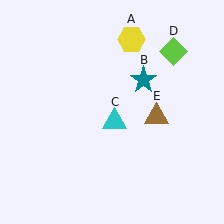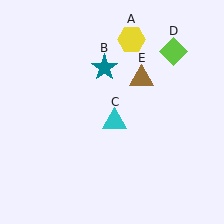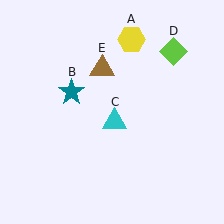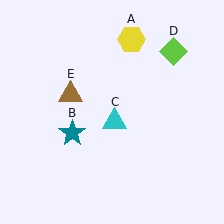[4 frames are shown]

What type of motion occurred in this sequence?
The teal star (object B), brown triangle (object E) rotated counterclockwise around the center of the scene.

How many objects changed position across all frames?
2 objects changed position: teal star (object B), brown triangle (object E).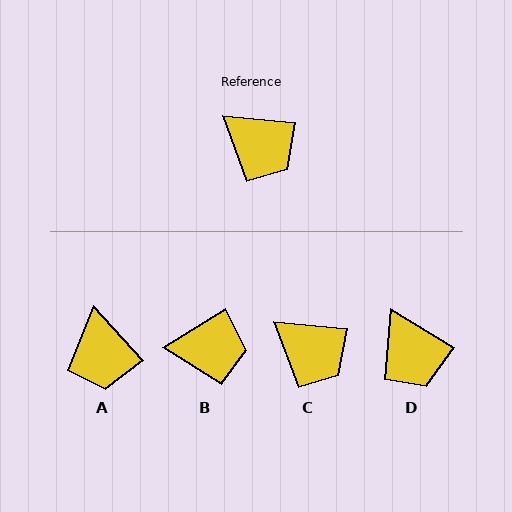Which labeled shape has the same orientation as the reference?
C.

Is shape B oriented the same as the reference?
No, it is off by about 38 degrees.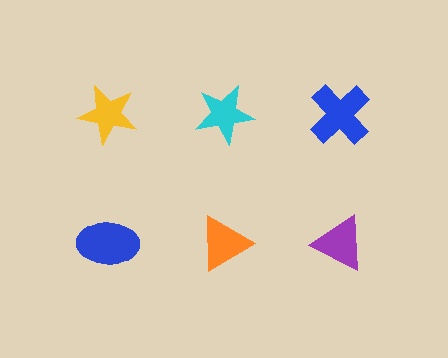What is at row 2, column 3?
A purple triangle.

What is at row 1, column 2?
A cyan star.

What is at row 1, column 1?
A yellow star.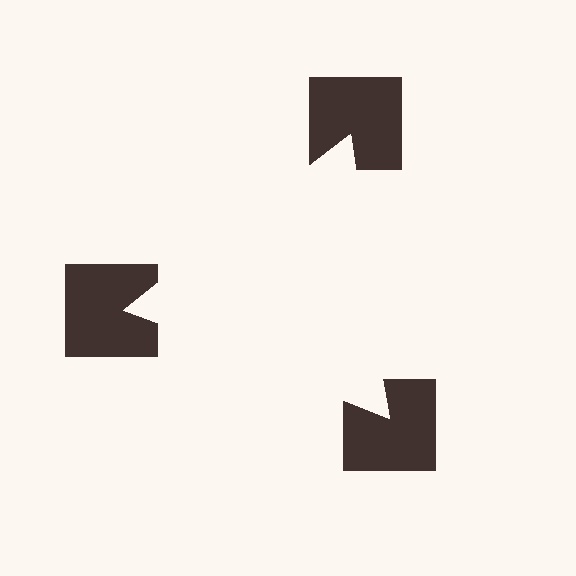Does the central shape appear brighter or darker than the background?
It typically appears slightly brighter than the background, even though no actual brightness change is drawn.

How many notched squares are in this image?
There are 3 — one at each vertex of the illusory triangle.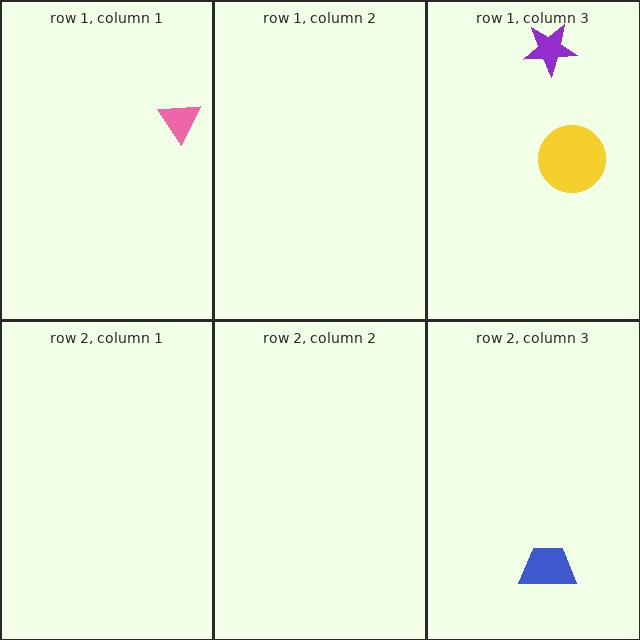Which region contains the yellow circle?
The row 1, column 3 region.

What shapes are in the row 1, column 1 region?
The pink triangle.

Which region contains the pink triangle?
The row 1, column 1 region.